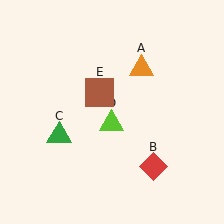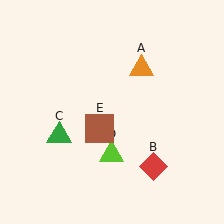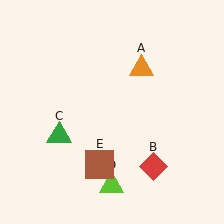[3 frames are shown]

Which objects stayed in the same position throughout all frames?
Orange triangle (object A) and red diamond (object B) and green triangle (object C) remained stationary.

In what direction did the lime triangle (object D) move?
The lime triangle (object D) moved down.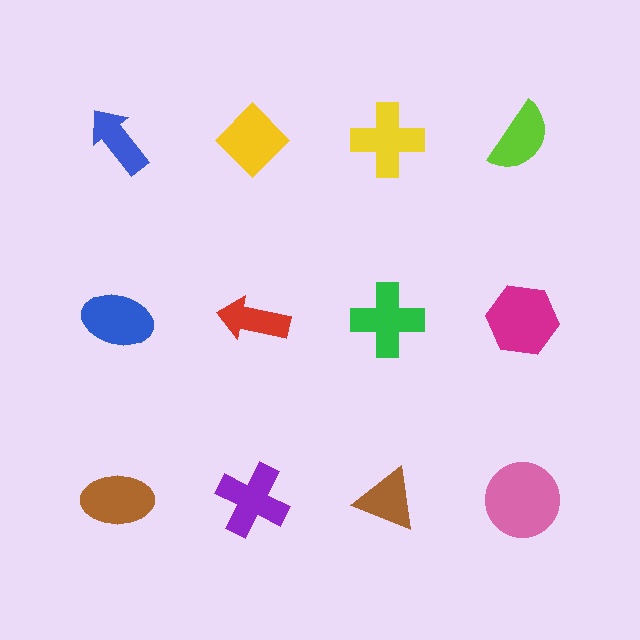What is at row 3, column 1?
A brown ellipse.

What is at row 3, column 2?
A purple cross.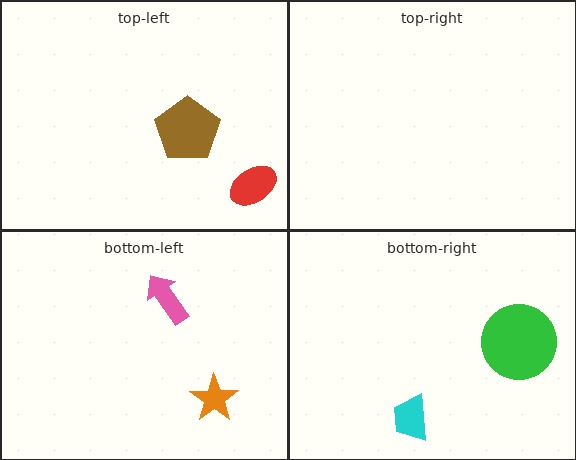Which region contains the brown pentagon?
The top-left region.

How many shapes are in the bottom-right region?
2.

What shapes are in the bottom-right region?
The green circle, the cyan trapezoid.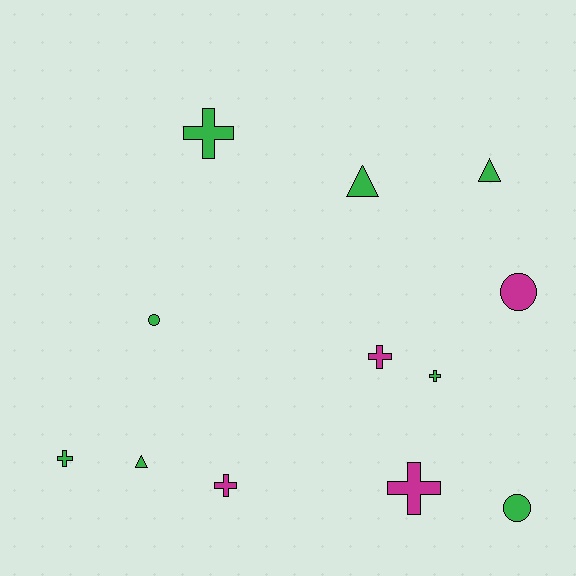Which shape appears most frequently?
Cross, with 6 objects.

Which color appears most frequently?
Green, with 8 objects.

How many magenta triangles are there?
There are no magenta triangles.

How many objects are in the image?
There are 12 objects.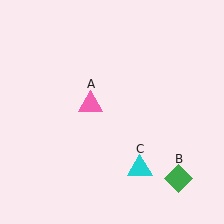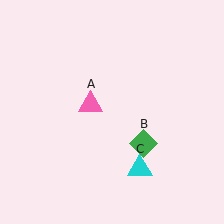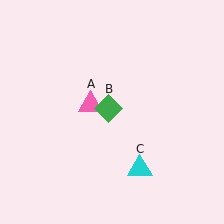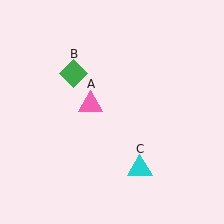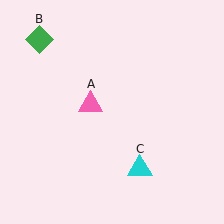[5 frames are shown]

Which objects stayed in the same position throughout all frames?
Pink triangle (object A) and cyan triangle (object C) remained stationary.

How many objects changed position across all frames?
1 object changed position: green diamond (object B).